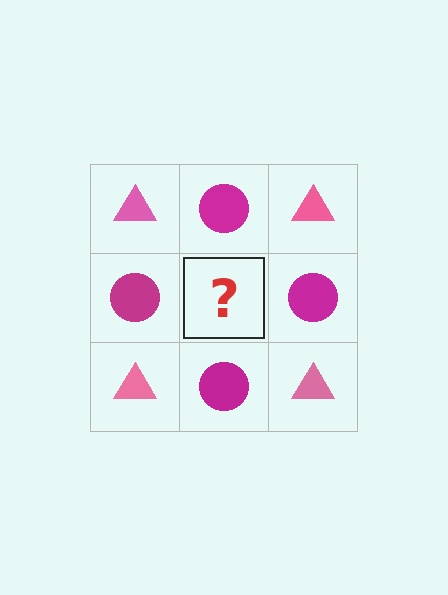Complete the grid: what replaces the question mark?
The question mark should be replaced with a pink triangle.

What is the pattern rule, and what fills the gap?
The rule is that it alternates pink triangle and magenta circle in a checkerboard pattern. The gap should be filled with a pink triangle.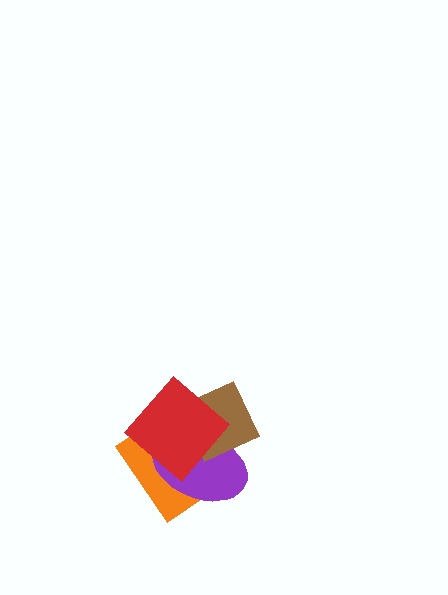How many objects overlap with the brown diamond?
3 objects overlap with the brown diamond.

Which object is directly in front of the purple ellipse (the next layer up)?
The brown diamond is directly in front of the purple ellipse.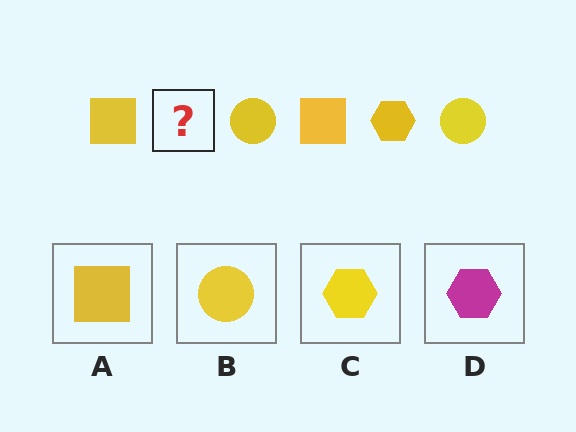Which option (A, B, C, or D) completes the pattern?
C.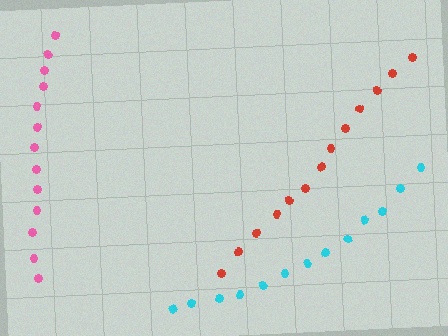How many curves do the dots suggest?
There are 3 distinct paths.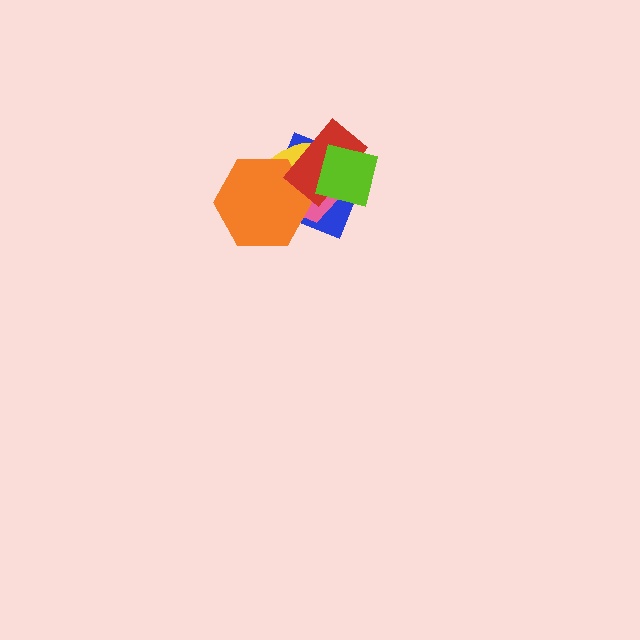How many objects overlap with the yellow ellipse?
5 objects overlap with the yellow ellipse.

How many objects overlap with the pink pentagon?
5 objects overlap with the pink pentagon.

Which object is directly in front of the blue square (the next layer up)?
The yellow ellipse is directly in front of the blue square.